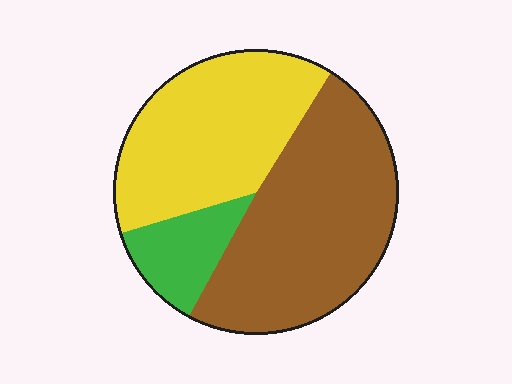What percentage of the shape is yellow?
Yellow takes up about two fifths (2/5) of the shape.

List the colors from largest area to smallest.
From largest to smallest: brown, yellow, green.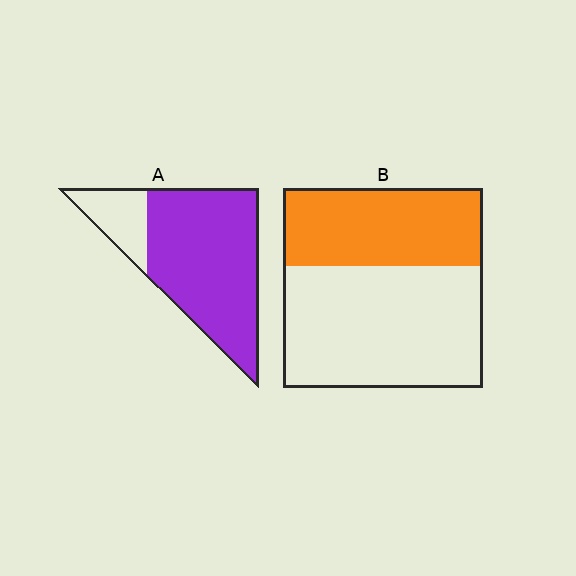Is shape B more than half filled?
No.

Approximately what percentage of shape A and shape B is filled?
A is approximately 80% and B is approximately 40%.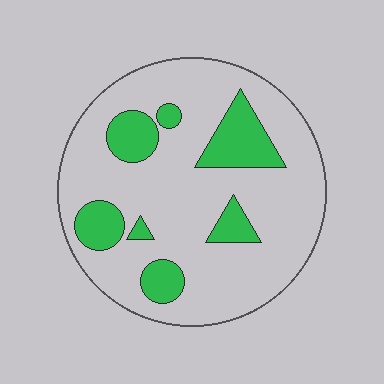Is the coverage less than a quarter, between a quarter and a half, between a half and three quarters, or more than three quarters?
Less than a quarter.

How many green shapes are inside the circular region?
7.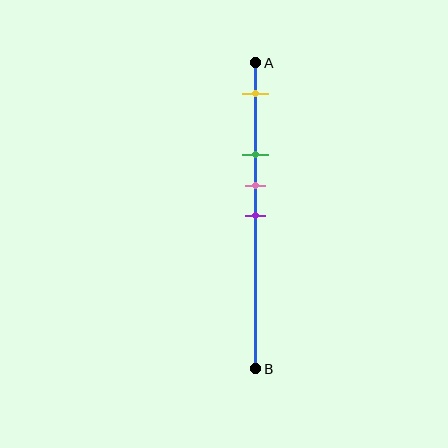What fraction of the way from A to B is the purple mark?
The purple mark is approximately 50% (0.5) of the way from A to B.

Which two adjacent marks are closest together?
The pink and purple marks are the closest adjacent pair.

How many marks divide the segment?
There are 4 marks dividing the segment.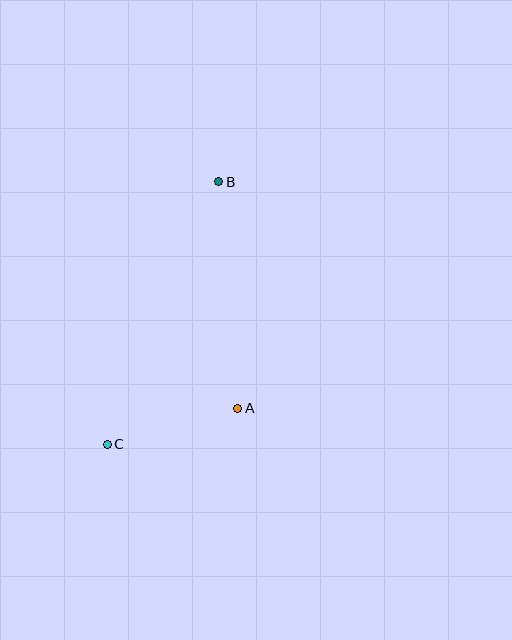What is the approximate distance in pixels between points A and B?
The distance between A and B is approximately 227 pixels.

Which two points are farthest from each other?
Points B and C are farthest from each other.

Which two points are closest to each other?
Points A and C are closest to each other.